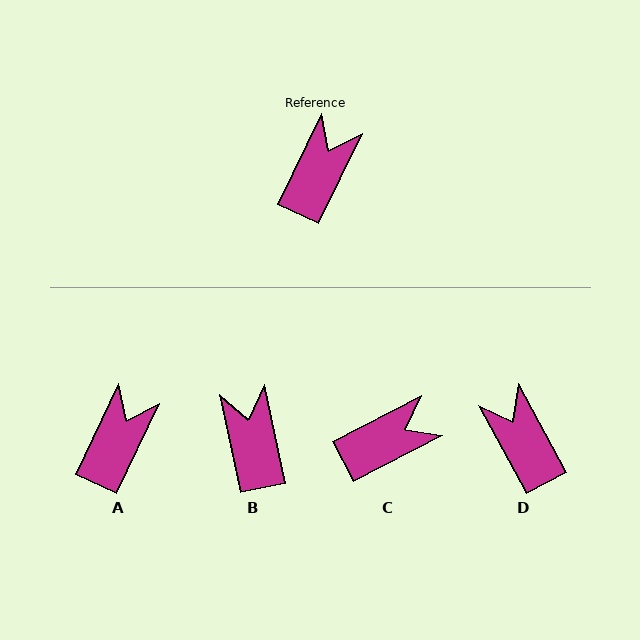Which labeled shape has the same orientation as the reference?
A.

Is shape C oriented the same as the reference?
No, it is off by about 37 degrees.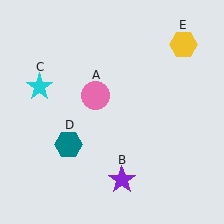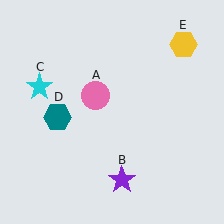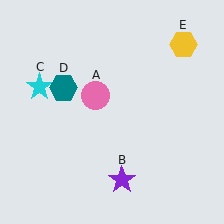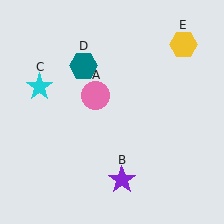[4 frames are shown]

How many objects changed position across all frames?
1 object changed position: teal hexagon (object D).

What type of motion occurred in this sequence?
The teal hexagon (object D) rotated clockwise around the center of the scene.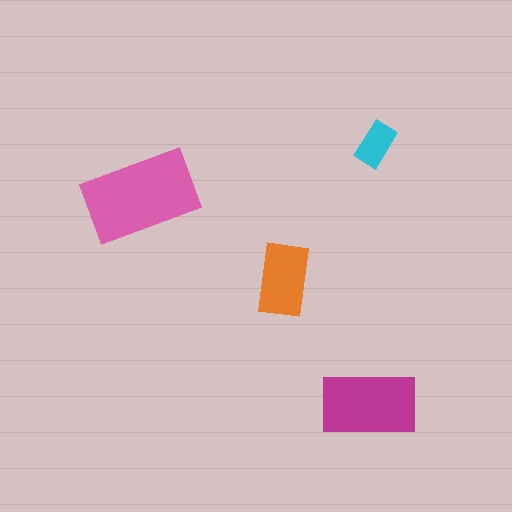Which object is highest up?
The cyan rectangle is topmost.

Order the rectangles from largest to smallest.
the pink one, the magenta one, the orange one, the cyan one.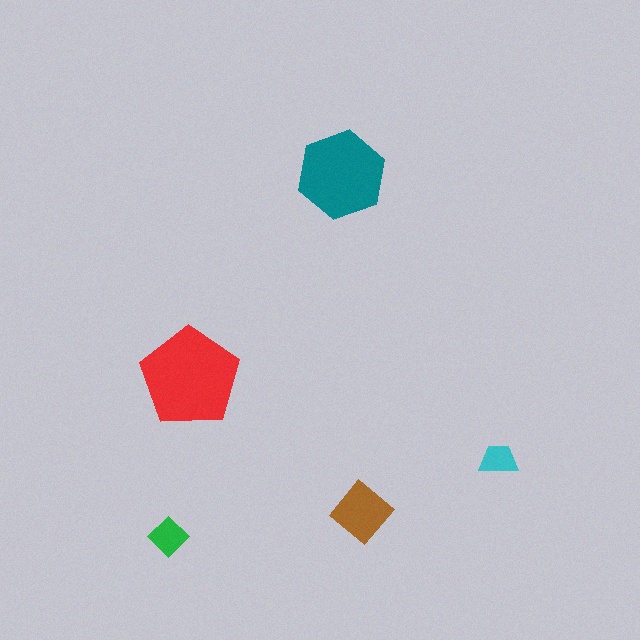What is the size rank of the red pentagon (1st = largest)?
1st.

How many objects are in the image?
There are 5 objects in the image.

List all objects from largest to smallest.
The red pentagon, the teal hexagon, the brown diamond, the green diamond, the cyan trapezoid.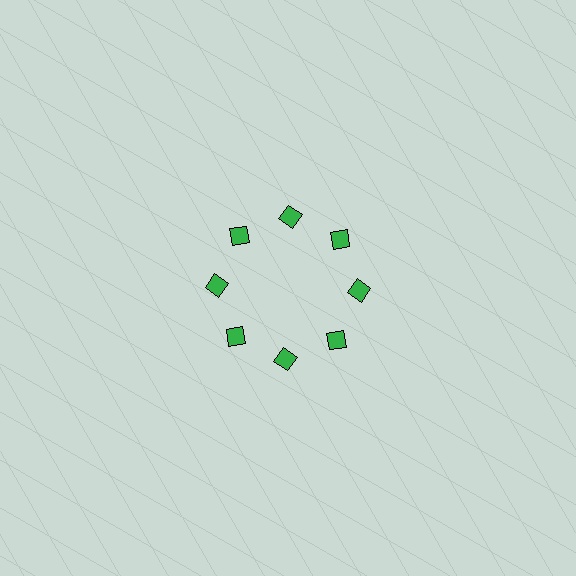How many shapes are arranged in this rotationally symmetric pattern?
There are 8 shapes, arranged in 8 groups of 1.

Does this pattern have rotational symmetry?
Yes, this pattern has 8-fold rotational symmetry. It looks the same after rotating 45 degrees around the center.